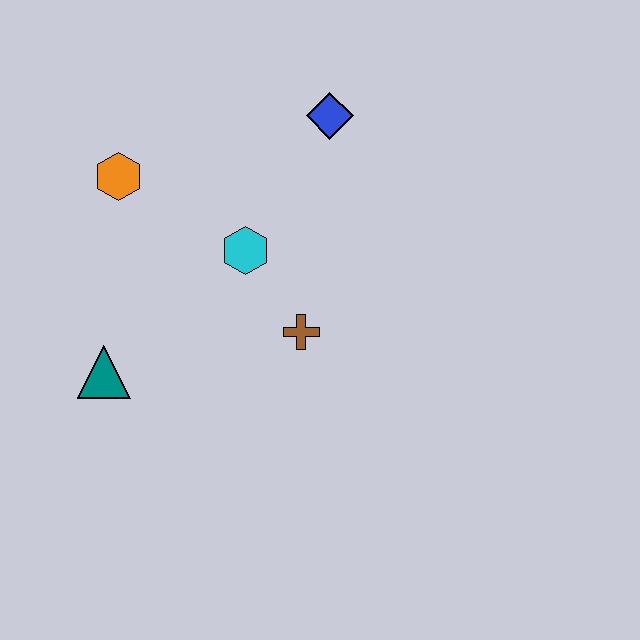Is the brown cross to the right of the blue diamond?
No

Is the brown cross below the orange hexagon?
Yes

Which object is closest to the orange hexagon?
The cyan hexagon is closest to the orange hexagon.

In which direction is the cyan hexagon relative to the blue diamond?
The cyan hexagon is below the blue diamond.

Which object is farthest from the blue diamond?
The teal triangle is farthest from the blue diamond.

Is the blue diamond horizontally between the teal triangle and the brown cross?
No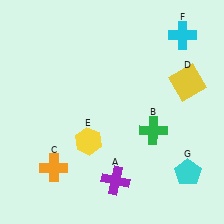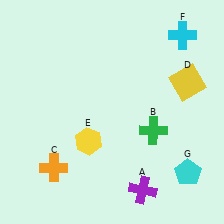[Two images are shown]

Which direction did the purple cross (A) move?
The purple cross (A) moved right.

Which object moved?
The purple cross (A) moved right.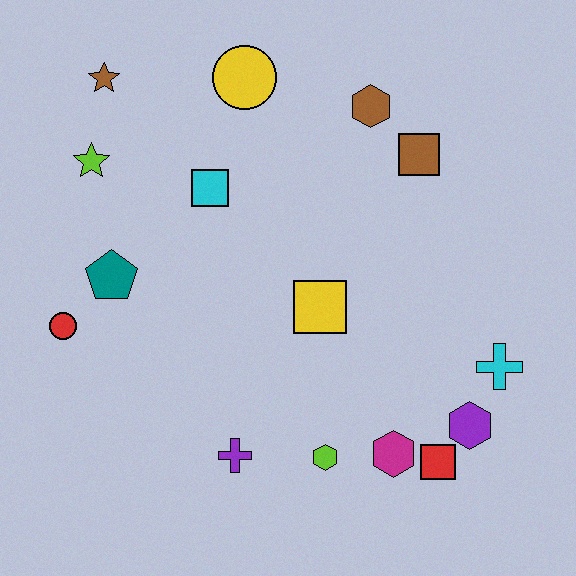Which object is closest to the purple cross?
The lime hexagon is closest to the purple cross.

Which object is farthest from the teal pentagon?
The cyan cross is farthest from the teal pentagon.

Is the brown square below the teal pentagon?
No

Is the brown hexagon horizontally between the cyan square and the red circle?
No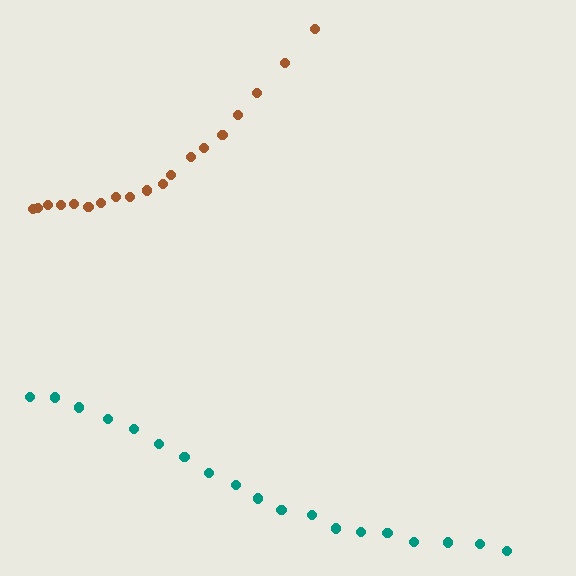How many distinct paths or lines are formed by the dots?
There are 2 distinct paths.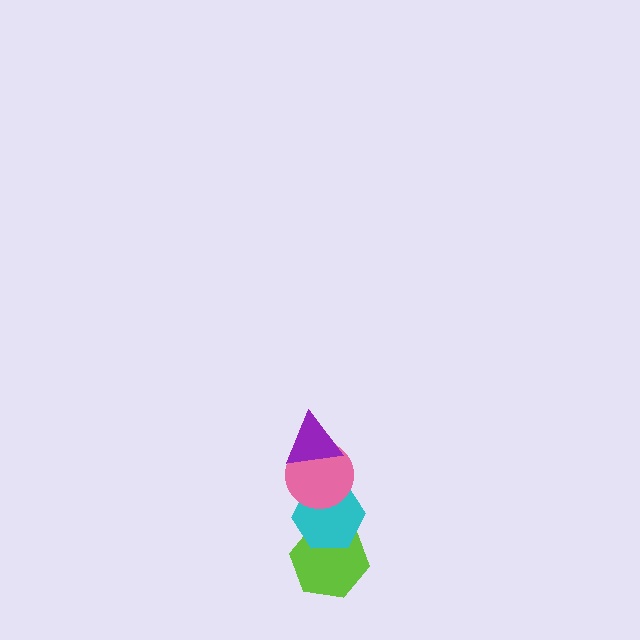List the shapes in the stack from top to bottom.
From top to bottom: the purple triangle, the pink circle, the cyan hexagon, the lime hexagon.